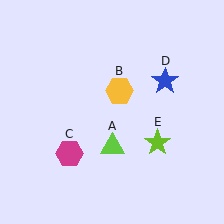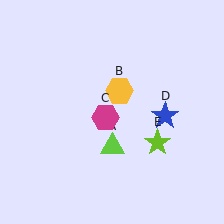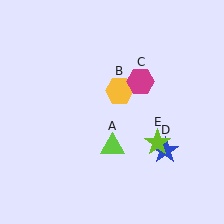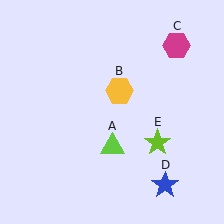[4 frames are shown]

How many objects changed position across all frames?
2 objects changed position: magenta hexagon (object C), blue star (object D).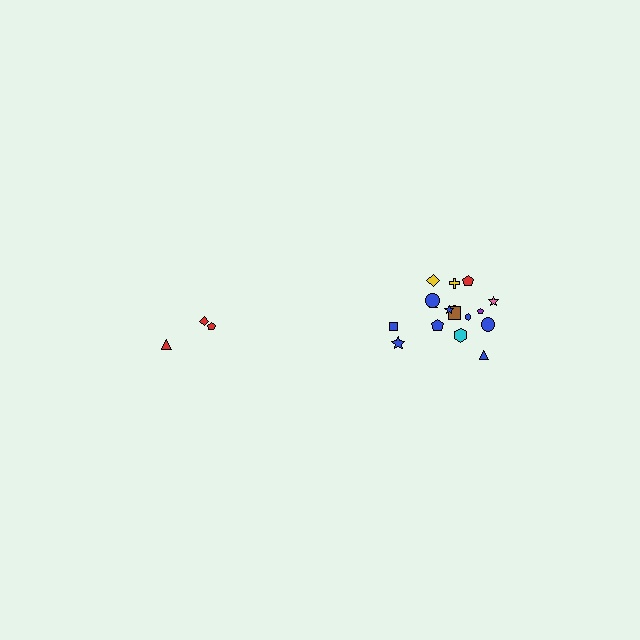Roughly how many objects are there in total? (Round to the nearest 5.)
Roughly 20 objects in total.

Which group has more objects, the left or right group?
The right group.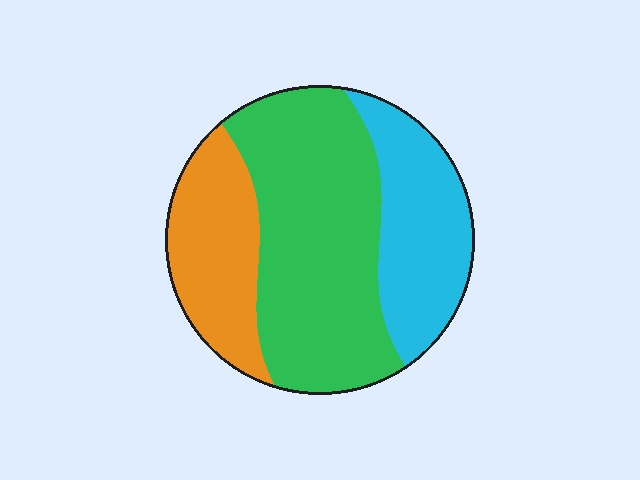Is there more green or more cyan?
Green.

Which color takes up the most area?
Green, at roughly 50%.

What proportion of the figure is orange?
Orange covers about 25% of the figure.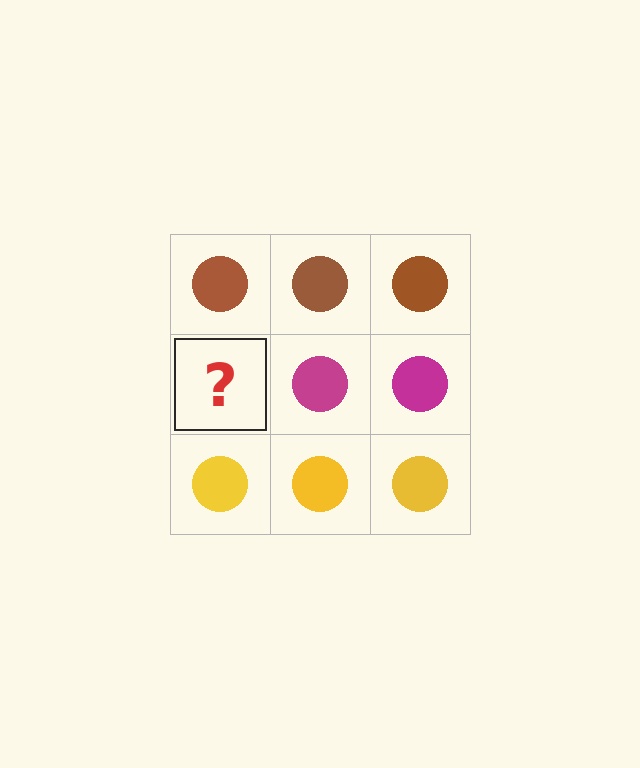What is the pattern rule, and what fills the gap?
The rule is that each row has a consistent color. The gap should be filled with a magenta circle.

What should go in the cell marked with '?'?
The missing cell should contain a magenta circle.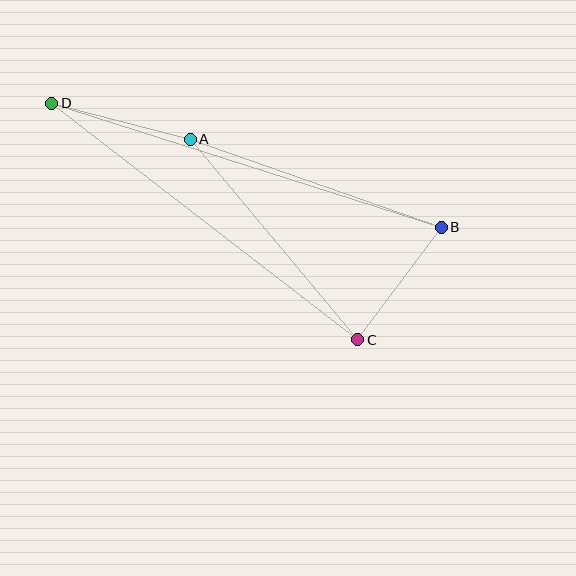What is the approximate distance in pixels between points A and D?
The distance between A and D is approximately 143 pixels.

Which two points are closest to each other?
Points B and C are closest to each other.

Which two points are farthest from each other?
Points B and D are farthest from each other.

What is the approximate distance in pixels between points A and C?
The distance between A and C is approximately 261 pixels.